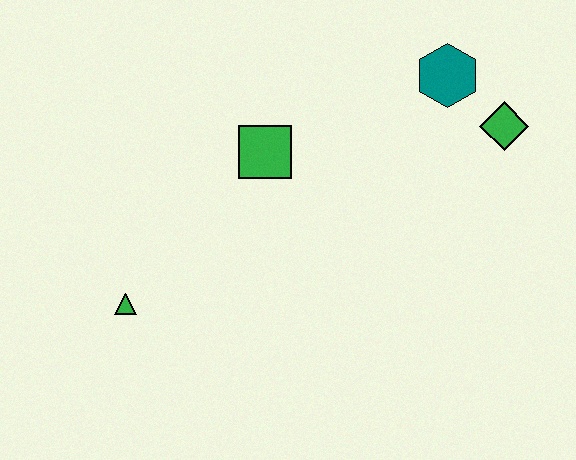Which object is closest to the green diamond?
The teal hexagon is closest to the green diamond.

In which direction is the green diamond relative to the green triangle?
The green diamond is to the right of the green triangle.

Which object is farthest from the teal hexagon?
The green triangle is farthest from the teal hexagon.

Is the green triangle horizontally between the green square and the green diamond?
No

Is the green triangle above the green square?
No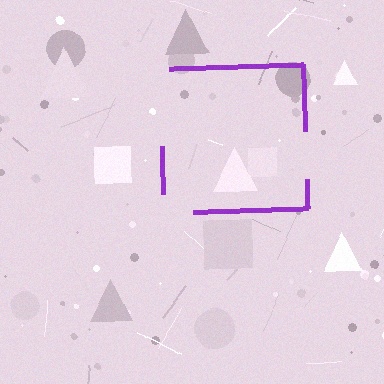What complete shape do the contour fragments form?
The contour fragments form a square.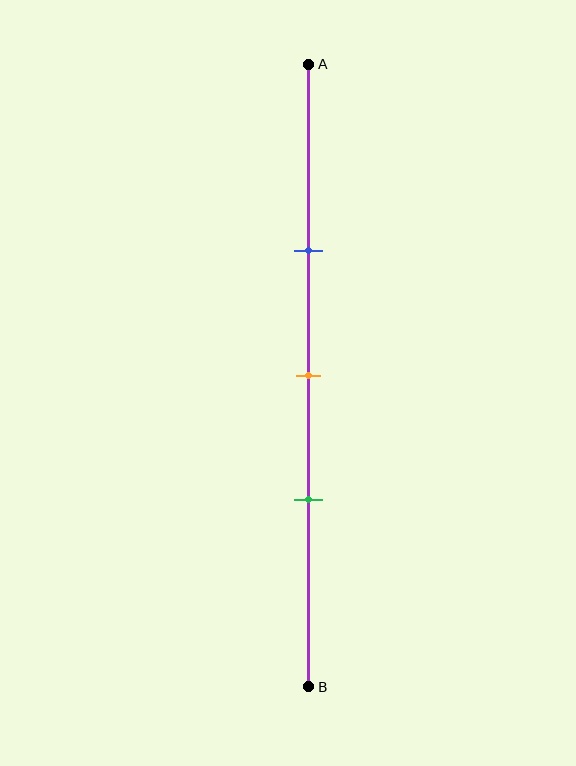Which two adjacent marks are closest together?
The orange and green marks are the closest adjacent pair.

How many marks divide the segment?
There are 3 marks dividing the segment.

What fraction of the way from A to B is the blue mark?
The blue mark is approximately 30% (0.3) of the way from A to B.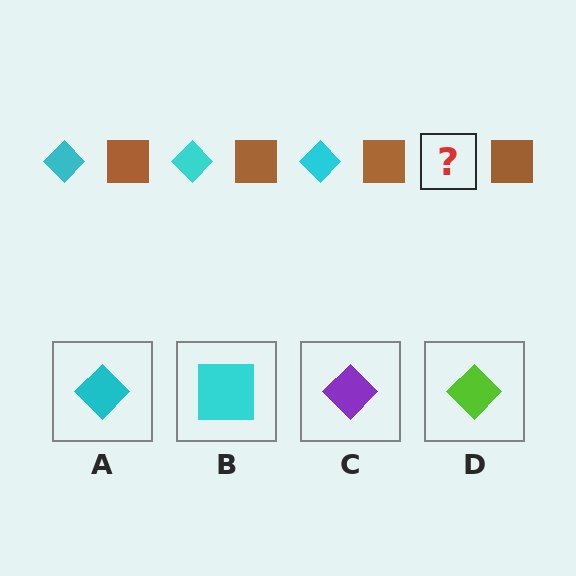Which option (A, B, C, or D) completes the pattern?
A.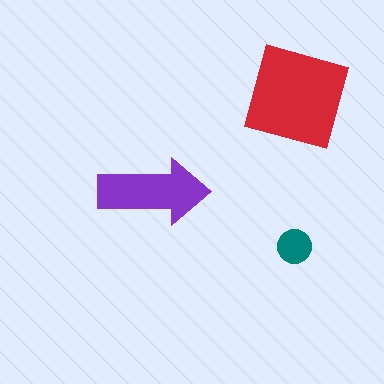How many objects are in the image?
There are 3 objects in the image.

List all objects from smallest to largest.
The teal circle, the purple arrow, the red diamond.